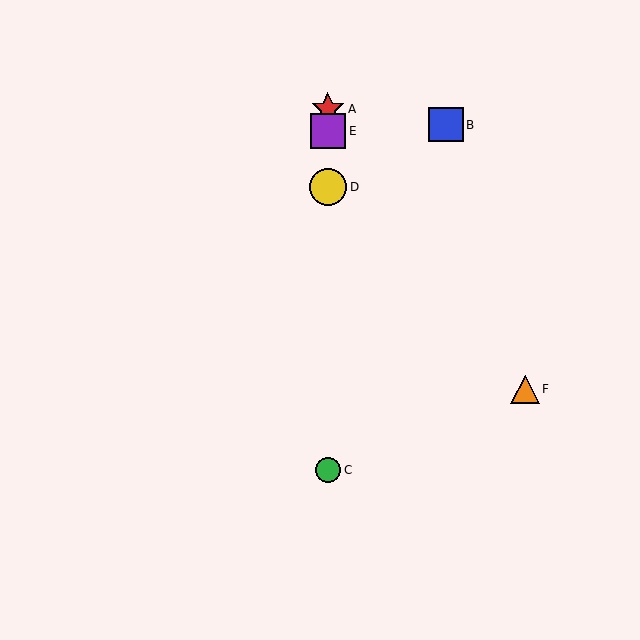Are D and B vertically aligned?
No, D is at x≈328 and B is at x≈446.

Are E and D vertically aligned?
Yes, both are at x≈328.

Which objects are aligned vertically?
Objects A, C, D, E are aligned vertically.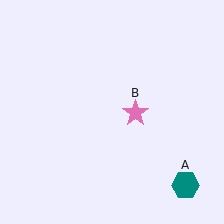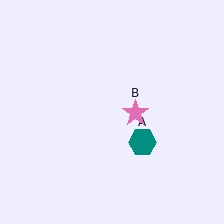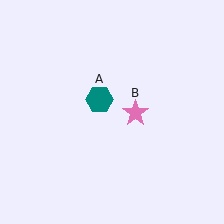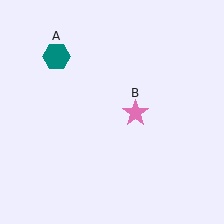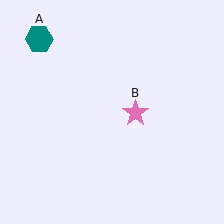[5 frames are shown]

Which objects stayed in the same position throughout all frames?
Pink star (object B) remained stationary.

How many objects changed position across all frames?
1 object changed position: teal hexagon (object A).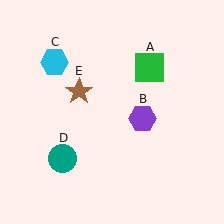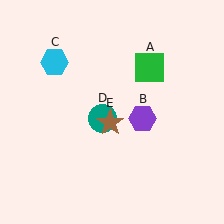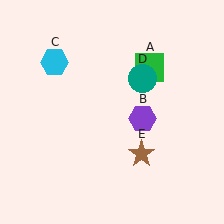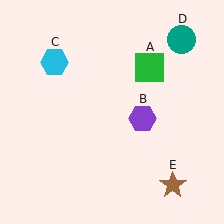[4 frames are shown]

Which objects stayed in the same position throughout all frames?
Green square (object A) and purple hexagon (object B) and cyan hexagon (object C) remained stationary.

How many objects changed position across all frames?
2 objects changed position: teal circle (object D), brown star (object E).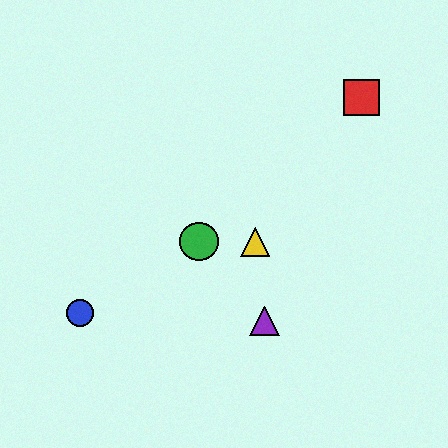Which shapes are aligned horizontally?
The green circle, the yellow triangle are aligned horizontally.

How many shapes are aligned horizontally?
2 shapes (the green circle, the yellow triangle) are aligned horizontally.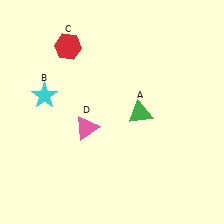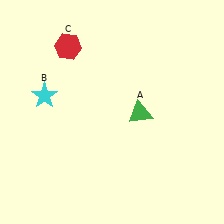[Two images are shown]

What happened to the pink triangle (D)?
The pink triangle (D) was removed in Image 2. It was in the bottom-left area of Image 1.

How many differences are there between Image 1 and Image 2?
There is 1 difference between the two images.